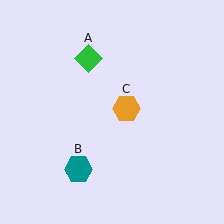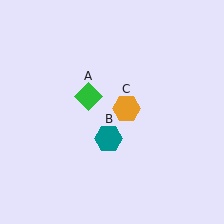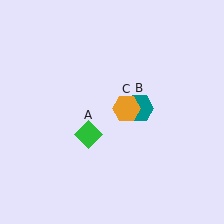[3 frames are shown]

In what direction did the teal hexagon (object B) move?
The teal hexagon (object B) moved up and to the right.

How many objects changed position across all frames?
2 objects changed position: green diamond (object A), teal hexagon (object B).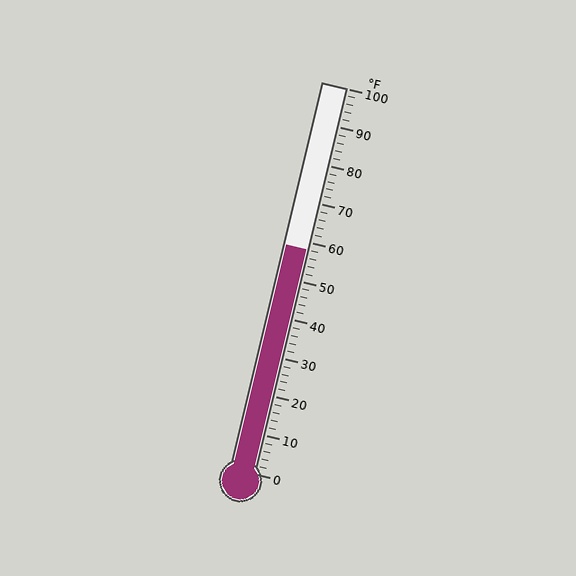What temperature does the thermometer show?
The thermometer shows approximately 58°F.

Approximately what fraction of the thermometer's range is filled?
The thermometer is filled to approximately 60% of its range.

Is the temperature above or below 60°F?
The temperature is below 60°F.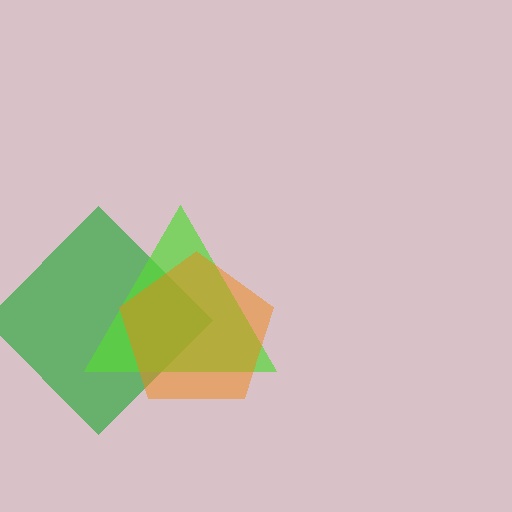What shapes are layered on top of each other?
The layered shapes are: a green diamond, a lime triangle, an orange pentagon.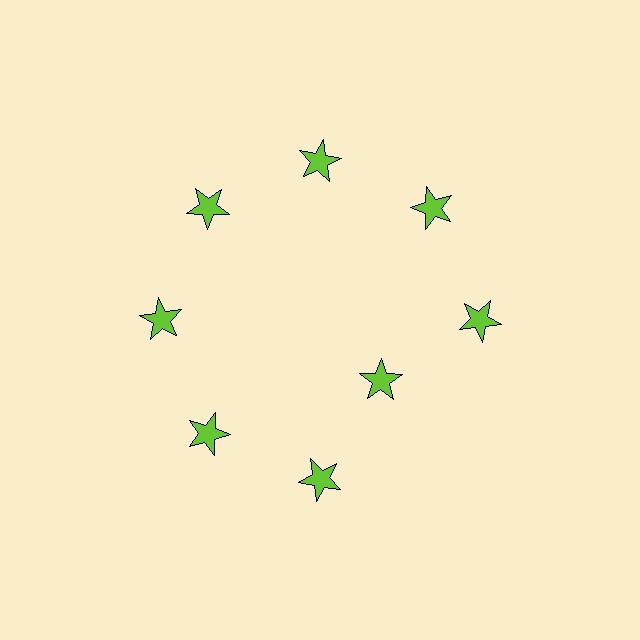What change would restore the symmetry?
The symmetry would be restored by moving it outward, back onto the ring so that all 8 stars sit at equal angles and equal distance from the center.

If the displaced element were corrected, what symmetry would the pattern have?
It would have 8-fold rotational symmetry — the pattern would map onto itself every 45 degrees.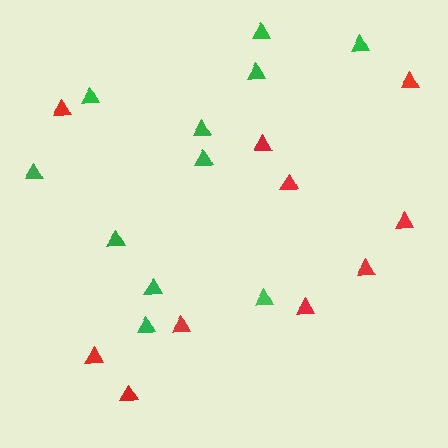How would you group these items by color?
There are 2 groups: one group of red triangles (10) and one group of green triangles (11).